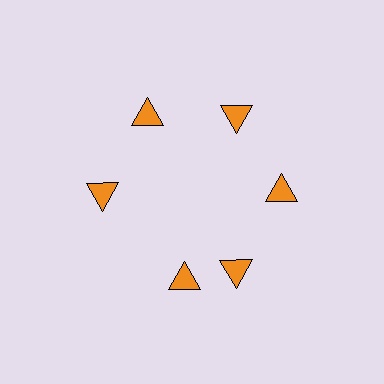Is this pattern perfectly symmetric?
No. The 6 orange triangles are arranged in a ring, but one element near the 7 o'clock position is rotated out of alignment along the ring, breaking the 6-fold rotational symmetry.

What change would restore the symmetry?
The symmetry would be restored by rotating it back into even spacing with its neighbors so that all 6 triangles sit at equal angles and equal distance from the center.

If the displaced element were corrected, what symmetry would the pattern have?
It would have 6-fold rotational symmetry — the pattern would map onto itself every 60 degrees.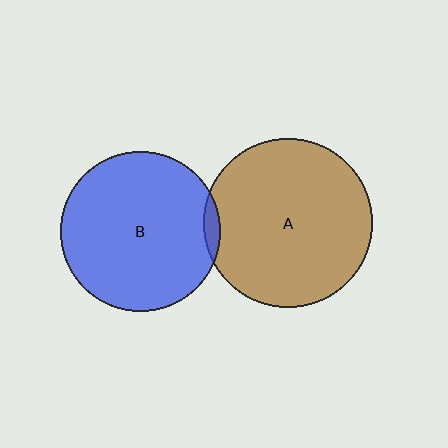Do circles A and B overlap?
Yes.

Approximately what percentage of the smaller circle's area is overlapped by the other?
Approximately 5%.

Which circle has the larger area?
Circle A (brown).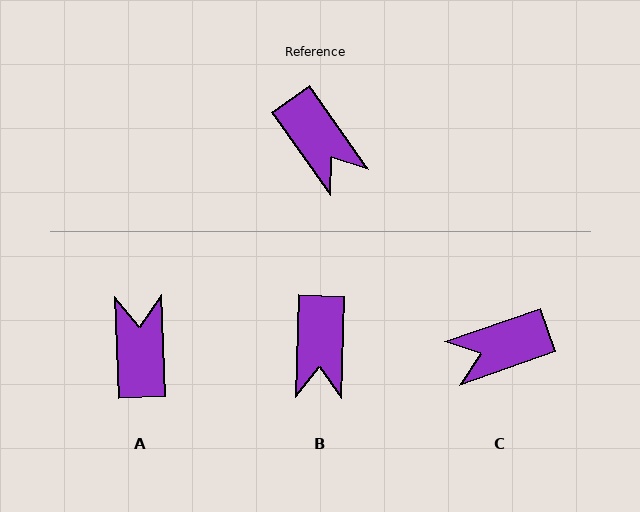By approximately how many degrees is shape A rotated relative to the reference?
Approximately 147 degrees counter-clockwise.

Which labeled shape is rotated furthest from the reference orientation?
A, about 147 degrees away.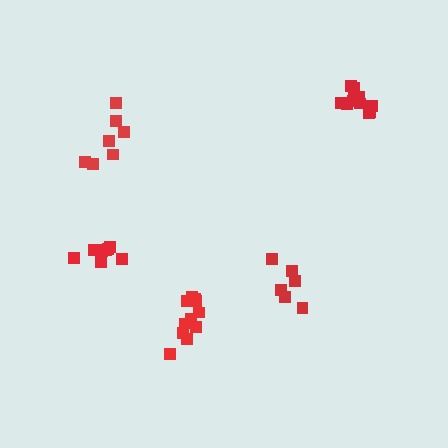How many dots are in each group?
Group 1: 11 dots, Group 2: 6 dots, Group 3: 11 dots, Group 4: 7 dots, Group 5: 10 dots (45 total).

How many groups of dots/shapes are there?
There are 5 groups.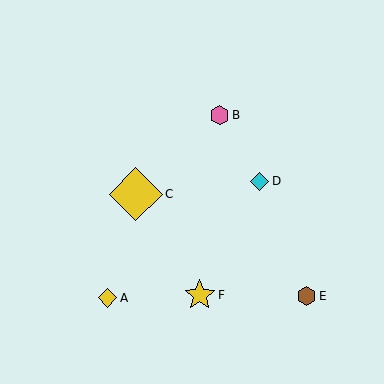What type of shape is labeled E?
Shape E is a brown hexagon.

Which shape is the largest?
The yellow diamond (labeled C) is the largest.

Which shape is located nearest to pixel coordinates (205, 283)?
The yellow star (labeled F) at (200, 295) is nearest to that location.